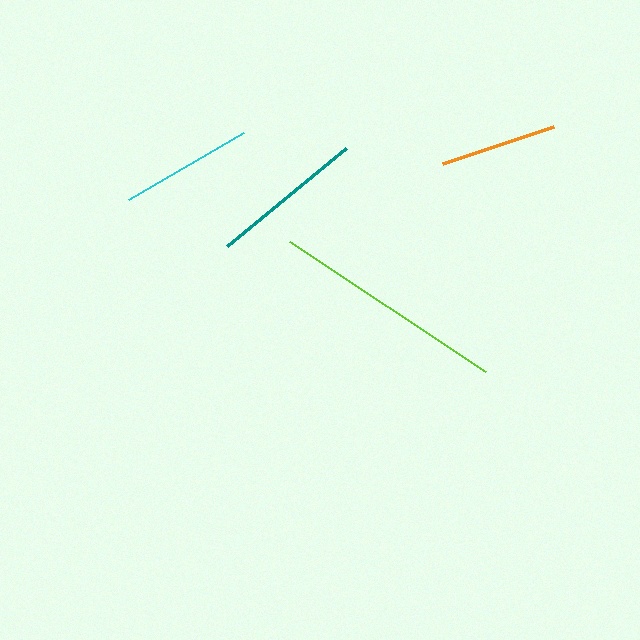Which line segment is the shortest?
The orange line is the shortest at approximately 118 pixels.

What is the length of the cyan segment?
The cyan segment is approximately 132 pixels long.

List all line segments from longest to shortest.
From longest to shortest: lime, teal, cyan, orange.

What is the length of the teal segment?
The teal segment is approximately 155 pixels long.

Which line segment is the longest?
The lime line is the longest at approximately 235 pixels.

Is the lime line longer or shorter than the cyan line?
The lime line is longer than the cyan line.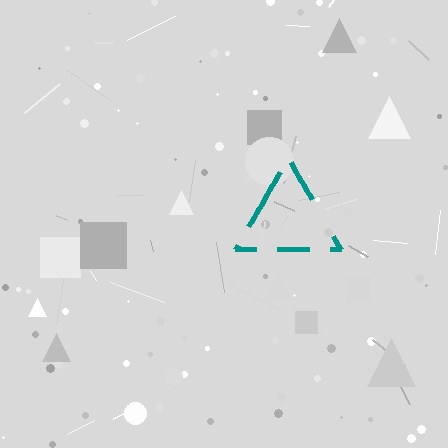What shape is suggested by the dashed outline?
The dashed outline suggests a triangle.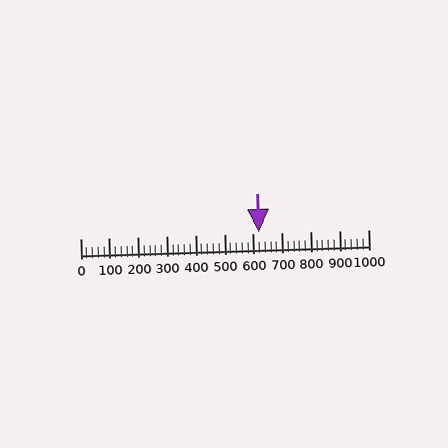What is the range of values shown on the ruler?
The ruler shows values from 0 to 1000.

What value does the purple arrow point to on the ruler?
The purple arrow points to approximately 620.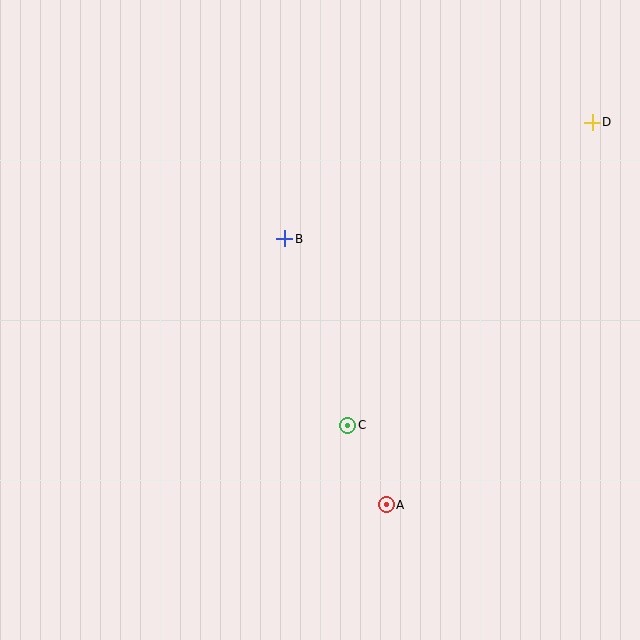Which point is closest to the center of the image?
Point B at (285, 239) is closest to the center.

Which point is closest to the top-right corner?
Point D is closest to the top-right corner.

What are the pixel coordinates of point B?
Point B is at (285, 239).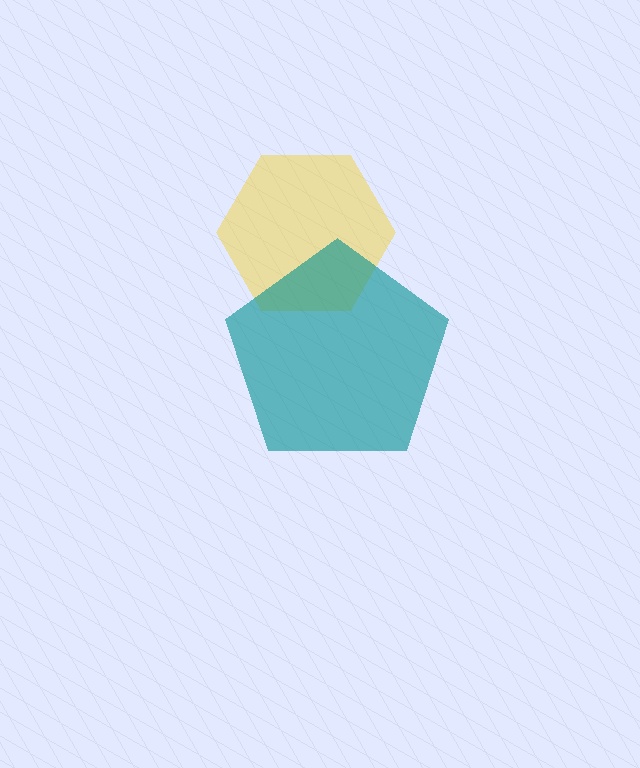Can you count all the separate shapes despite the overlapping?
Yes, there are 2 separate shapes.